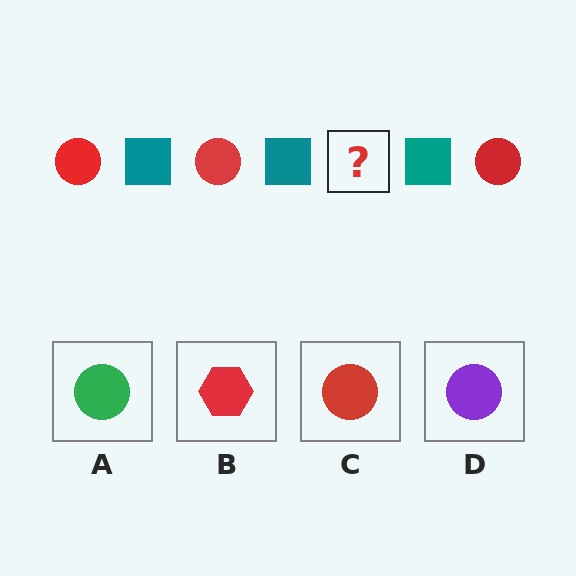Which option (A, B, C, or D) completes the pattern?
C.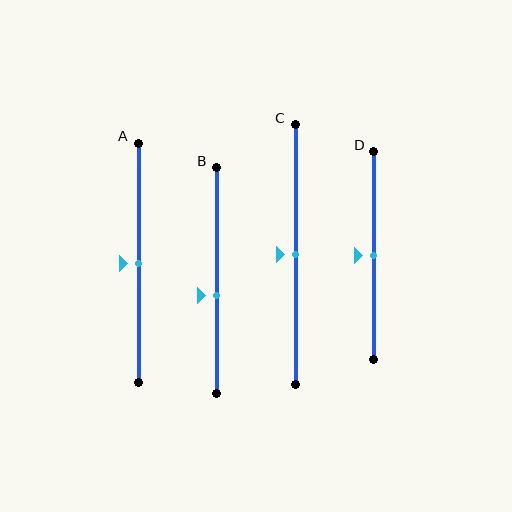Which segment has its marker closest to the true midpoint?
Segment A has its marker closest to the true midpoint.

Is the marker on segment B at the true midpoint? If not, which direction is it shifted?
No, the marker on segment B is shifted downward by about 6% of the segment length.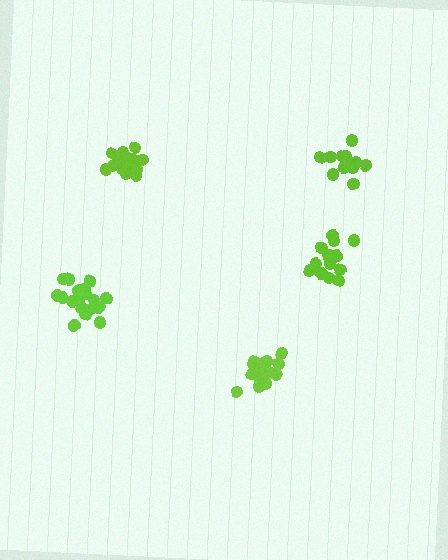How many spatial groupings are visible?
There are 5 spatial groupings.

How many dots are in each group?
Group 1: 14 dots, Group 2: 18 dots, Group 3: 18 dots, Group 4: 15 dots, Group 5: 13 dots (78 total).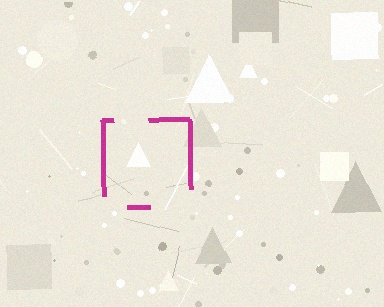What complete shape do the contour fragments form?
The contour fragments form a square.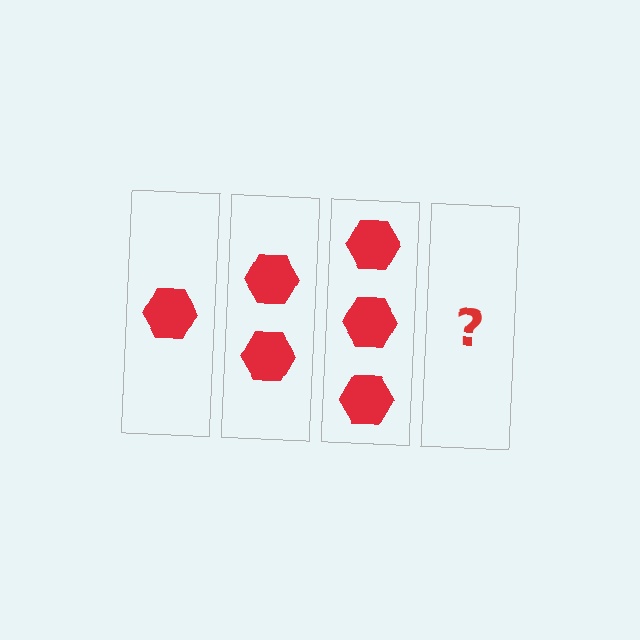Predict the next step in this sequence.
The next step is 4 hexagons.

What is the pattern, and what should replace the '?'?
The pattern is that each step adds one more hexagon. The '?' should be 4 hexagons.